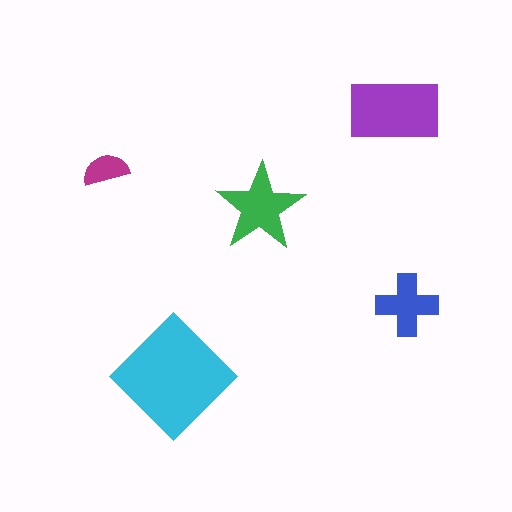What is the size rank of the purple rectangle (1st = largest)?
2nd.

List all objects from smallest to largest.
The magenta semicircle, the blue cross, the green star, the purple rectangle, the cyan diamond.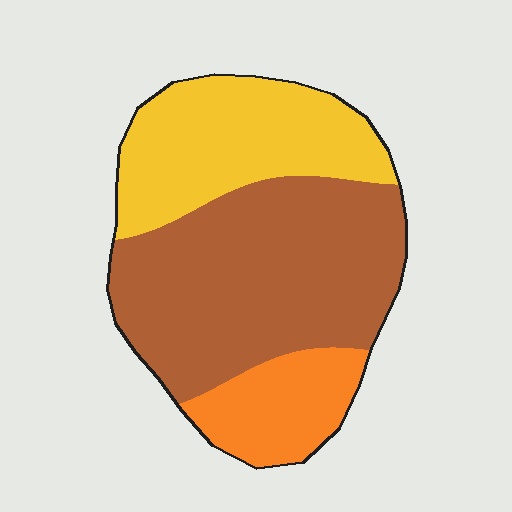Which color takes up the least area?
Orange, at roughly 15%.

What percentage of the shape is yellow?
Yellow covers 31% of the shape.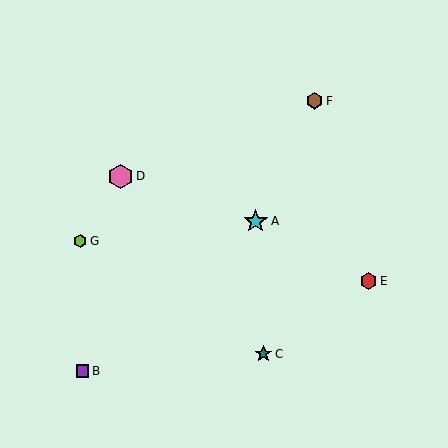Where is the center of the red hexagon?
The center of the red hexagon is at (368, 281).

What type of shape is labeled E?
Shape E is a red hexagon.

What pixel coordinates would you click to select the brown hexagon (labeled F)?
Click at (315, 101) to select the brown hexagon F.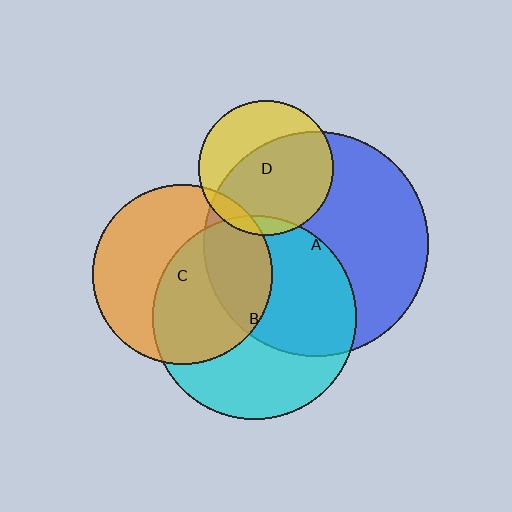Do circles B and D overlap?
Yes.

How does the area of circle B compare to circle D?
Approximately 2.3 times.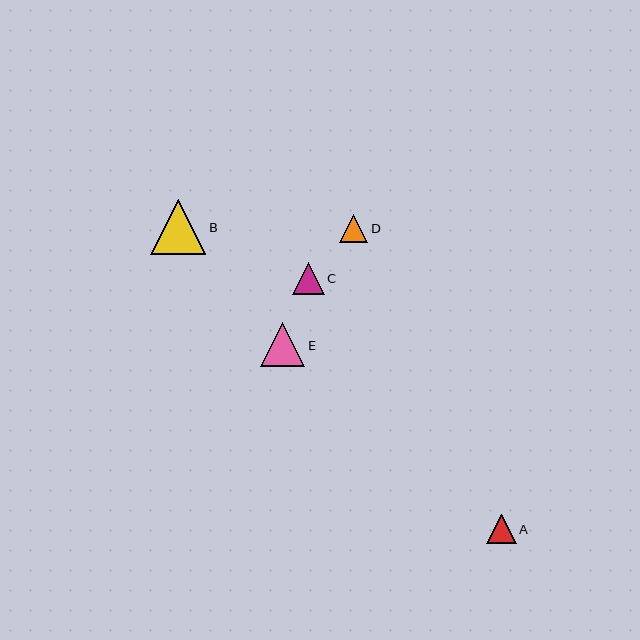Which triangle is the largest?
Triangle B is the largest with a size of approximately 55 pixels.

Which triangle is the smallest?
Triangle D is the smallest with a size of approximately 28 pixels.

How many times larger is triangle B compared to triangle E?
Triangle B is approximately 1.2 times the size of triangle E.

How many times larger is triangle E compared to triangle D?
Triangle E is approximately 1.6 times the size of triangle D.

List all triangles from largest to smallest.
From largest to smallest: B, E, C, A, D.